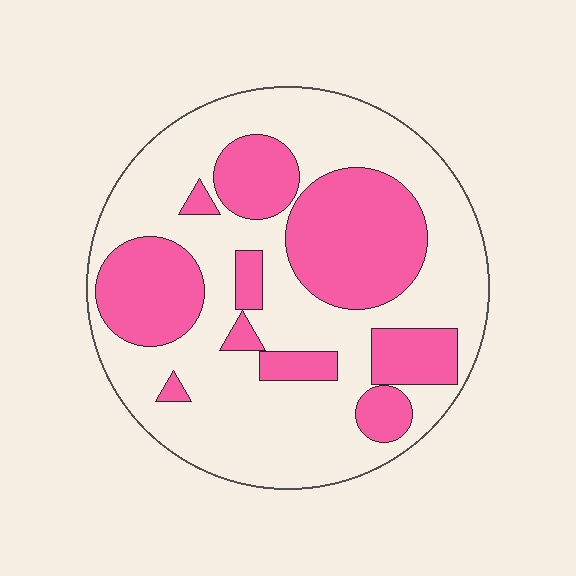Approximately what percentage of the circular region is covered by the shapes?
Approximately 35%.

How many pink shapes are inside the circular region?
10.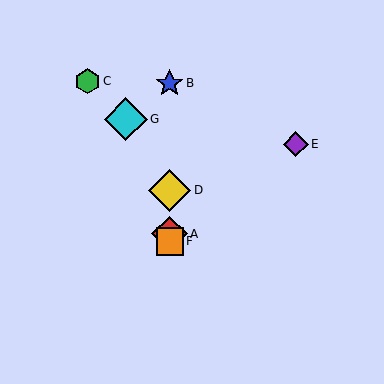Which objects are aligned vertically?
Objects A, B, D, F are aligned vertically.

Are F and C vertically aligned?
No, F is at x≈170 and C is at x≈88.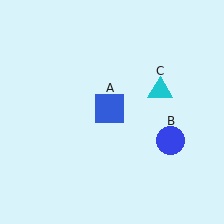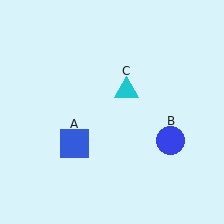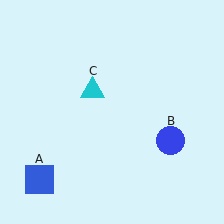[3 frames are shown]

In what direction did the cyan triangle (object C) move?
The cyan triangle (object C) moved left.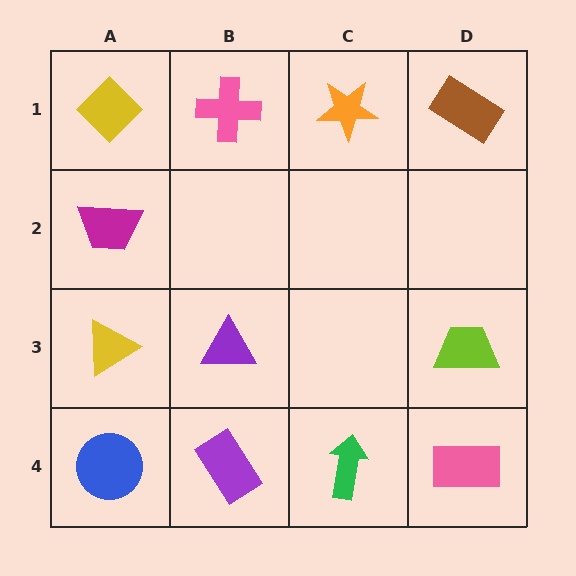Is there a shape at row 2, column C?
No, that cell is empty.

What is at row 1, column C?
An orange star.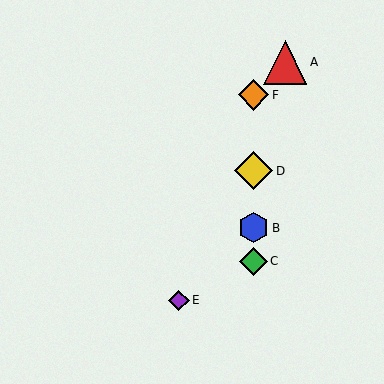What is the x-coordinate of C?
Object C is at x≈254.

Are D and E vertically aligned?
No, D is at x≈254 and E is at x≈179.